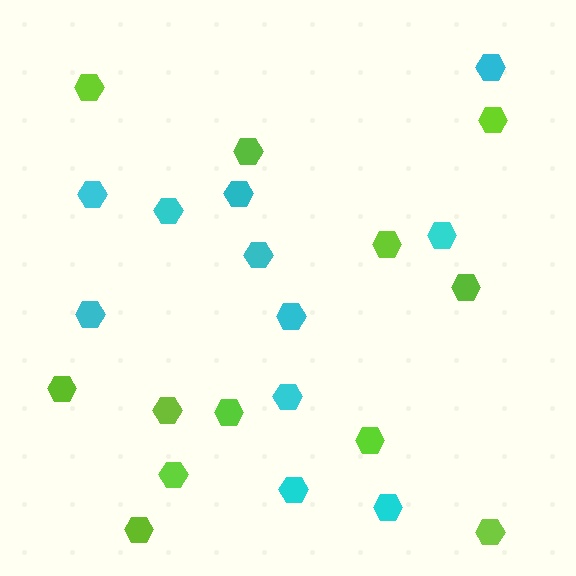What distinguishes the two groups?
There are 2 groups: one group of lime hexagons (12) and one group of cyan hexagons (11).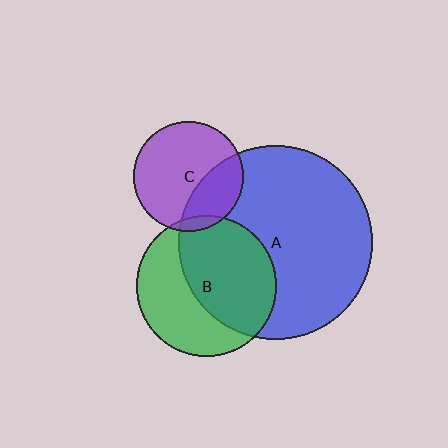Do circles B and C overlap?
Yes.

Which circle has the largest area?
Circle A (blue).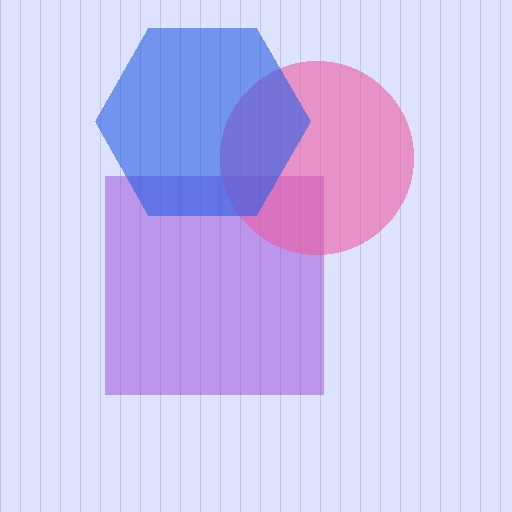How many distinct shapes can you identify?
There are 3 distinct shapes: a purple square, a pink circle, a blue hexagon.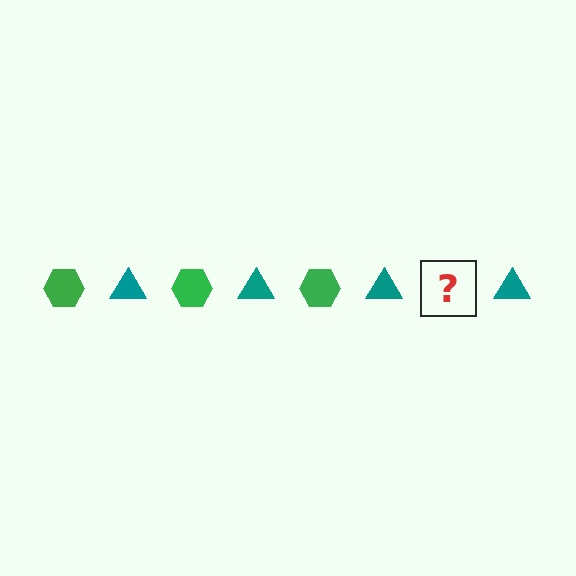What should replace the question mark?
The question mark should be replaced with a green hexagon.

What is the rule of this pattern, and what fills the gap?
The rule is that the pattern alternates between green hexagon and teal triangle. The gap should be filled with a green hexagon.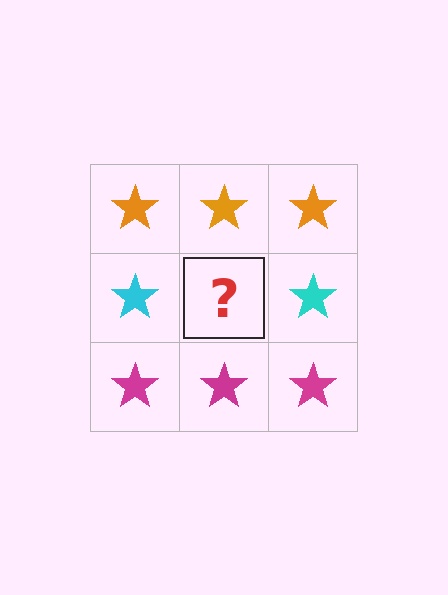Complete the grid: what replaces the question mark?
The question mark should be replaced with a cyan star.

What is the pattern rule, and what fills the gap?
The rule is that each row has a consistent color. The gap should be filled with a cyan star.